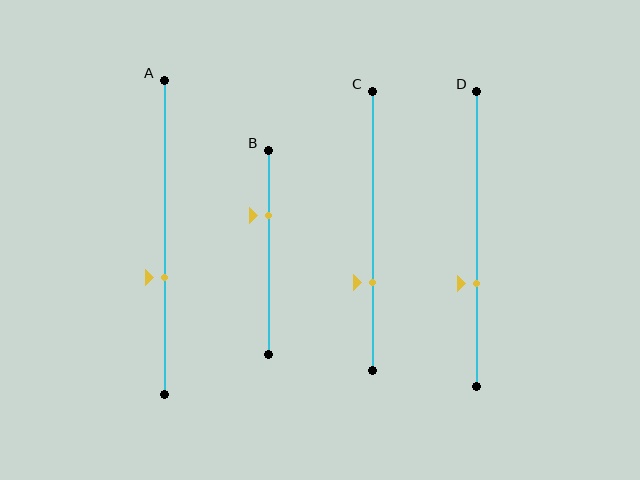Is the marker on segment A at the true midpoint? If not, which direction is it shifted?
No, the marker on segment A is shifted downward by about 13% of the segment length.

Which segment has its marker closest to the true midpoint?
Segment A has its marker closest to the true midpoint.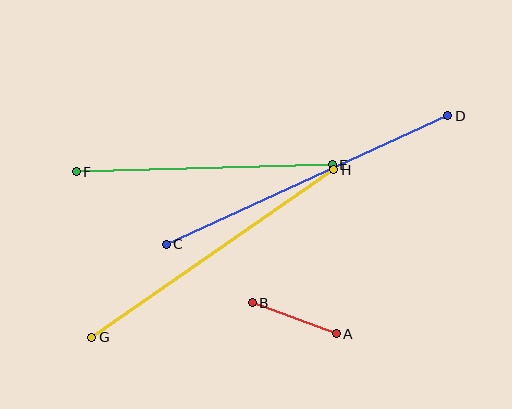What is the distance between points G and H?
The distance is approximately 294 pixels.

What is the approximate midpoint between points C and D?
The midpoint is at approximately (307, 180) pixels.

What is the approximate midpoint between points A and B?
The midpoint is at approximately (294, 318) pixels.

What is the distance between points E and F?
The distance is approximately 256 pixels.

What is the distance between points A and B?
The distance is approximately 90 pixels.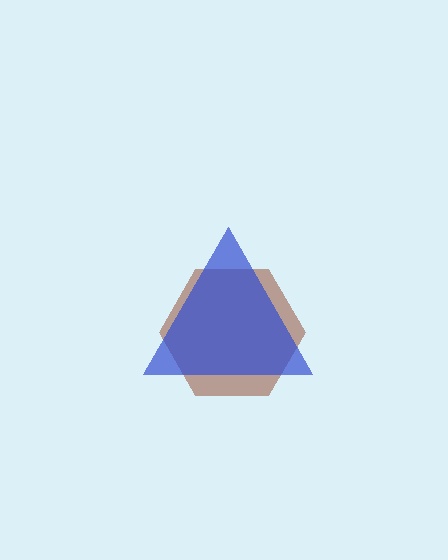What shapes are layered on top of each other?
The layered shapes are: a brown hexagon, a blue triangle.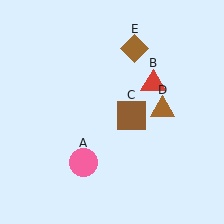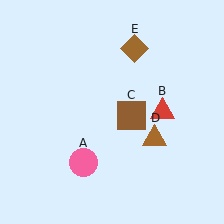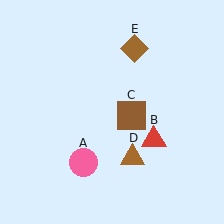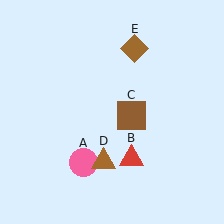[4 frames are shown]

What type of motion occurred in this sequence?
The red triangle (object B), brown triangle (object D) rotated clockwise around the center of the scene.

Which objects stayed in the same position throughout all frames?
Pink circle (object A) and brown square (object C) and brown diamond (object E) remained stationary.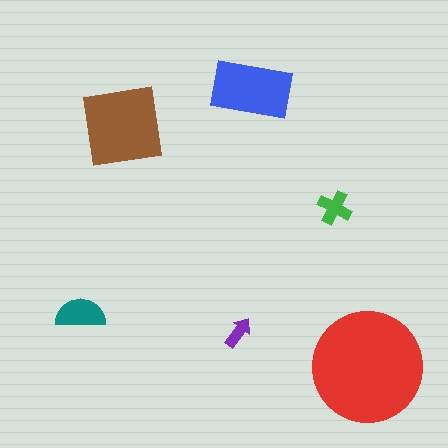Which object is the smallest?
The purple arrow.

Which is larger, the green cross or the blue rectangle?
The blue rectangle.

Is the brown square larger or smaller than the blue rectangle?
Larger.